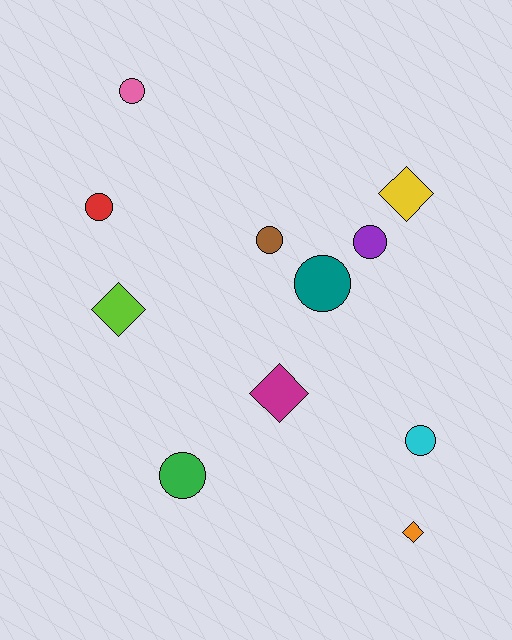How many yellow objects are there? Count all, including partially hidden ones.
There is 1 yellow object.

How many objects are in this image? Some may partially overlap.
There are 11 objects.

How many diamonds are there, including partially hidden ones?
There are 4 diamonds.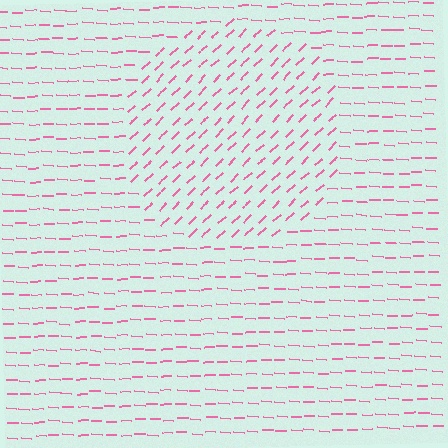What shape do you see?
I see a circle.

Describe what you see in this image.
The image is filled with small pink line segments. A circle region in the image has lines oriented differently from the surrounding lines, creating a visible texture boundary.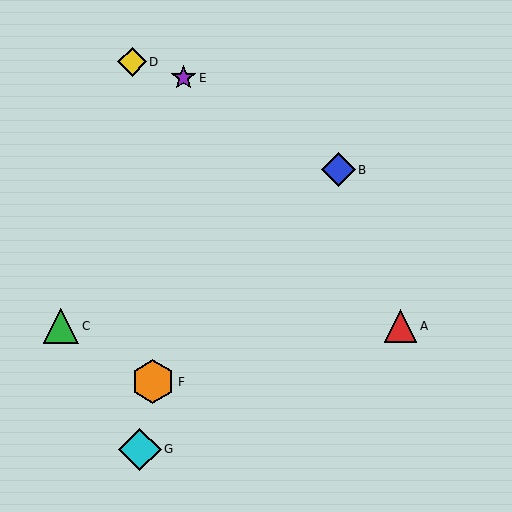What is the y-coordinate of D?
Object D is at y≈62.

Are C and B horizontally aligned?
No, C is at y≈326 and B is at y≈170.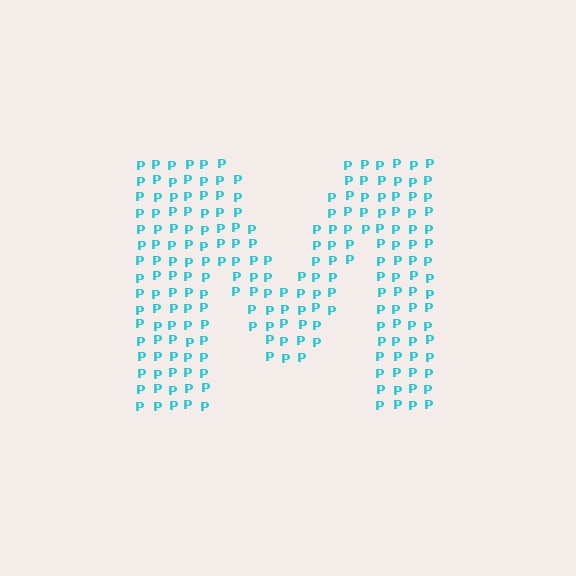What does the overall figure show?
The overall figure shows the letter M.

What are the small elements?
The small elements are letter P's.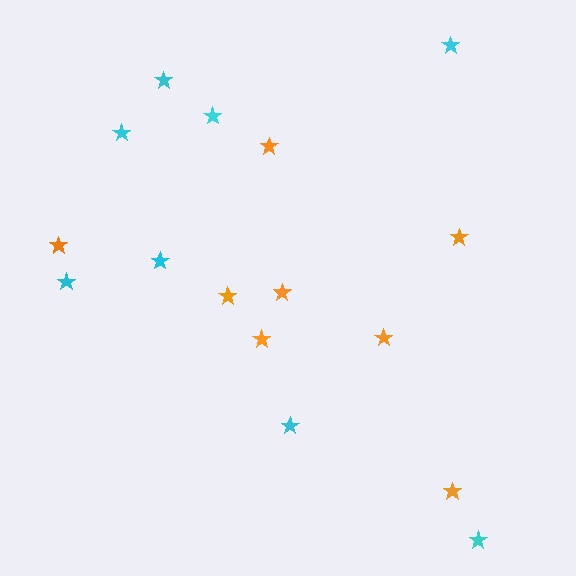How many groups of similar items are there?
There are 2 groups: one group of orange stars (8) and one group of cyan stars (8).